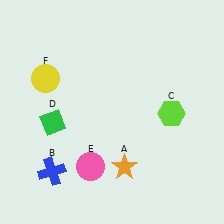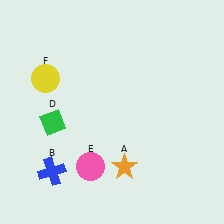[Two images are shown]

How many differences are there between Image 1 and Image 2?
There is 1 difference between the two images.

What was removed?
The lime hexagon (C) was removed in Image 2.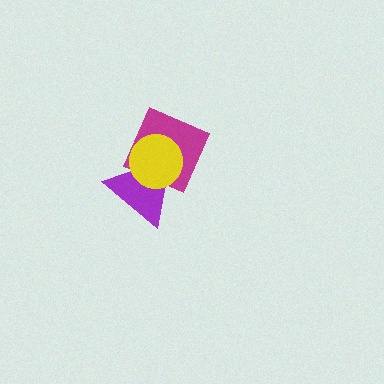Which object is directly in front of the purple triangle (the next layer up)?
The magenta diamond is directly in front of the purple triangle.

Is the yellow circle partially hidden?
No, no other shape covers it.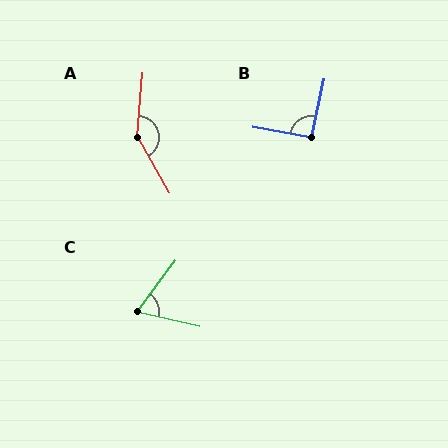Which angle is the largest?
A, at approximately 145 degrees.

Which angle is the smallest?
C, at approximately 66 degrees.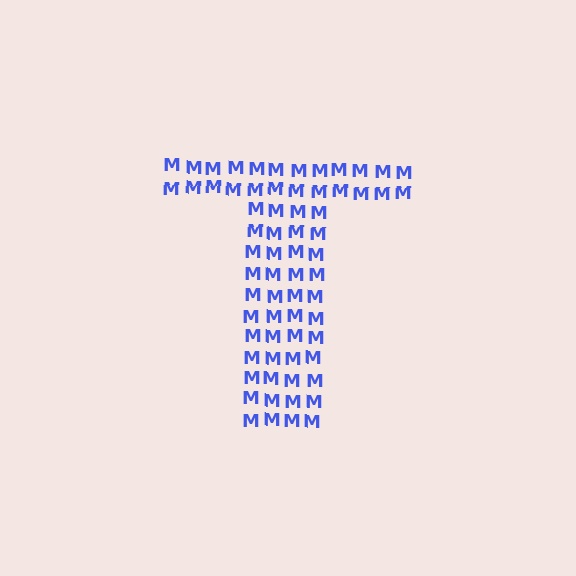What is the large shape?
The large shape is the letter T.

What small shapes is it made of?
It is made of small letter M's.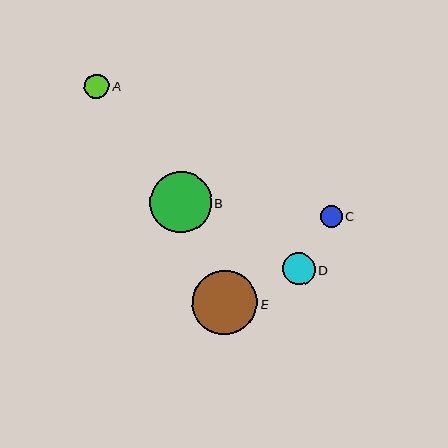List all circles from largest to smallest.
From largest to smallest: E, B, D, A, C.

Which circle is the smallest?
Circle C is the smallest with a size of approximately 22 pixels.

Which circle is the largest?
Circle E is the largest with a size of approximately 65 pixels.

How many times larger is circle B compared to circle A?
Circle B is approximately 2.5 times the size of circle A.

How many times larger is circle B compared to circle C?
Circle B is approximately 2.8 times the size of circle C.